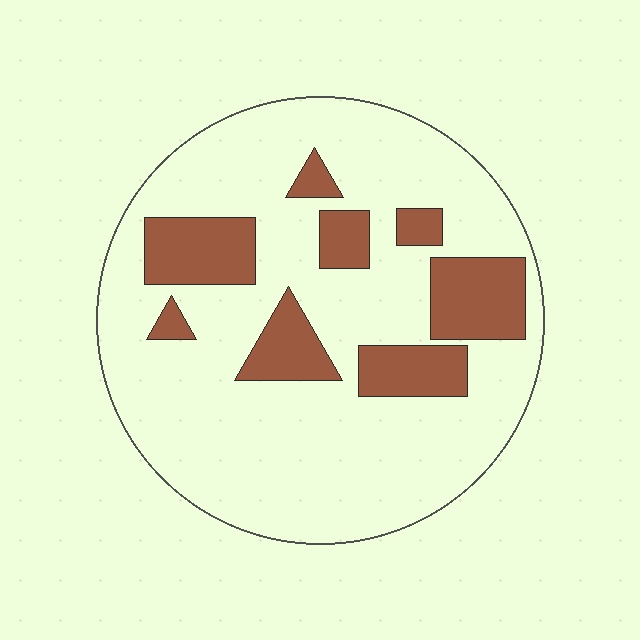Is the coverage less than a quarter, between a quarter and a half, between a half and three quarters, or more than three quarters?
Less than a quarter.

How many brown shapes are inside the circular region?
8.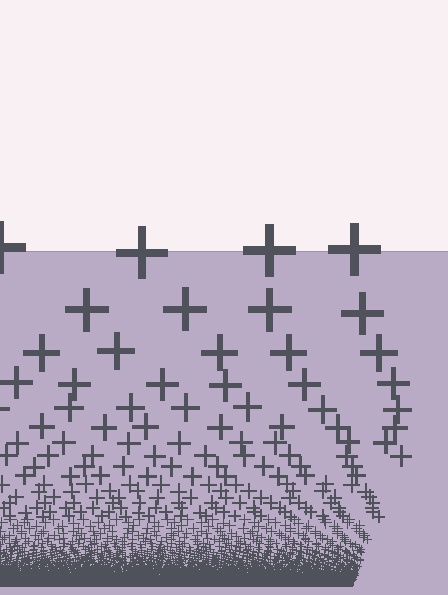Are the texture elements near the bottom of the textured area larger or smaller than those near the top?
Smaller. The gradient is inverted — elements near the bottom are smaller and denser.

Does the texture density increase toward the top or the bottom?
Density increases toward the bottom.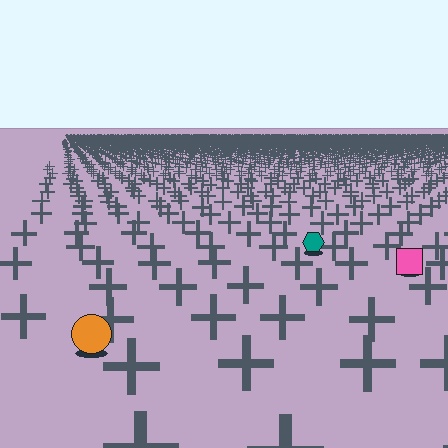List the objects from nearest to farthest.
From nearest to farthest: the orange circle, the pink square, the teal hexagon.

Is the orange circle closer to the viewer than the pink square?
Yes. The orange circle is closer — you can tell from the texture gradient: the ground texture is coarser near it.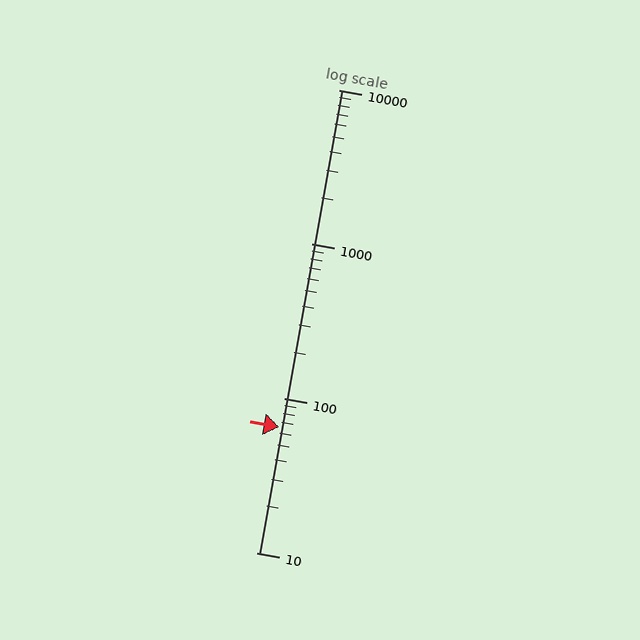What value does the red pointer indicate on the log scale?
The pointer indicates approximately 65.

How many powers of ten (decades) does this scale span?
The scale spans 3 decades, from 10 to 10000.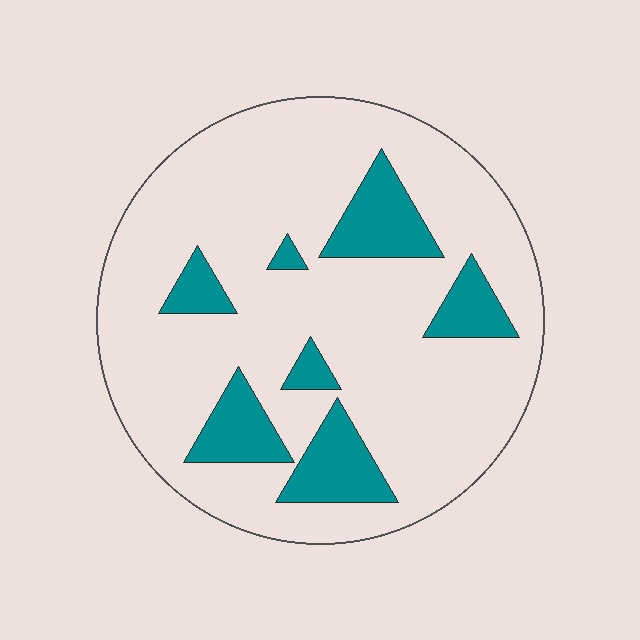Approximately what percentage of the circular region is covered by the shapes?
Approximately 20%.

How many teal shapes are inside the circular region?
7.